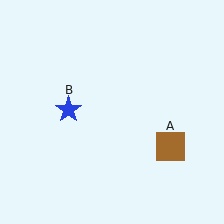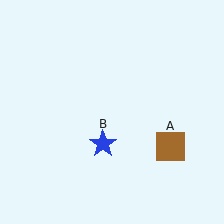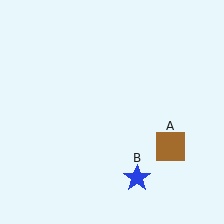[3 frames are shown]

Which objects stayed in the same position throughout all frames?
Brown square (object A) remained stationary.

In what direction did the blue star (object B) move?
The blue star (object B) moved down and to the right.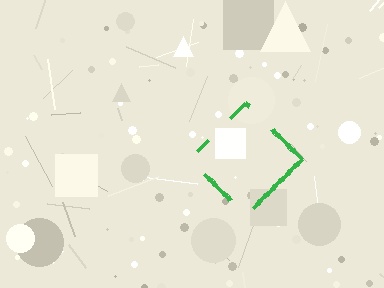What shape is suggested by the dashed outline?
The dashed outline suggests a diamond.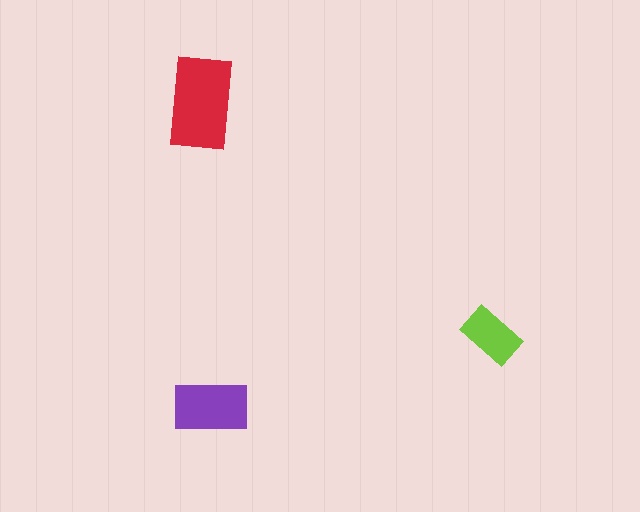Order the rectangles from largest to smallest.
the red one, the purple one, the lime one.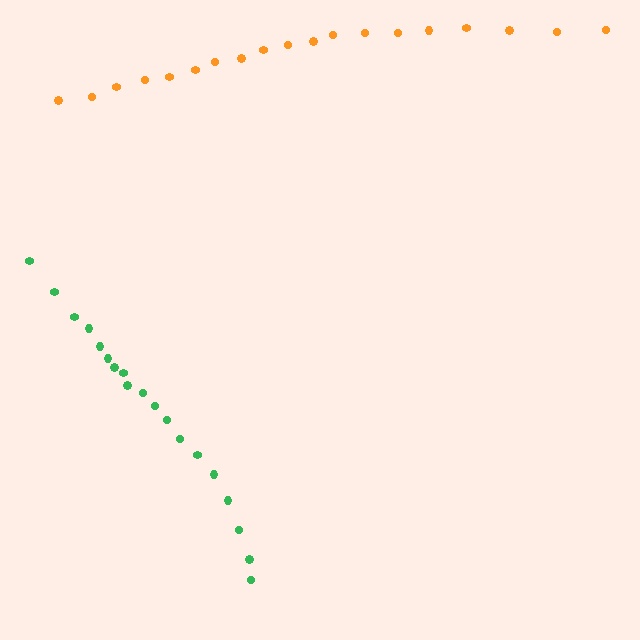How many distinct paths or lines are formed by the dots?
There are 2 distinct paths.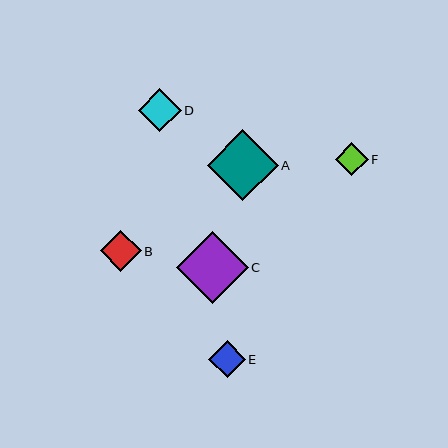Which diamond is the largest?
Diamond C is the largest with a size of approximately 72 pixels.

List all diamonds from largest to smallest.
From largest to smallest: C, A, D, B, E, F.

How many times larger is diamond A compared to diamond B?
Diamond A is approximately 1.7 times the size of diamond B.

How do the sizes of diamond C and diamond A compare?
Diamond C and diamond A are approximately the same size.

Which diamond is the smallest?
Diamond F is the smallest with a size of approximately 33 pixels.